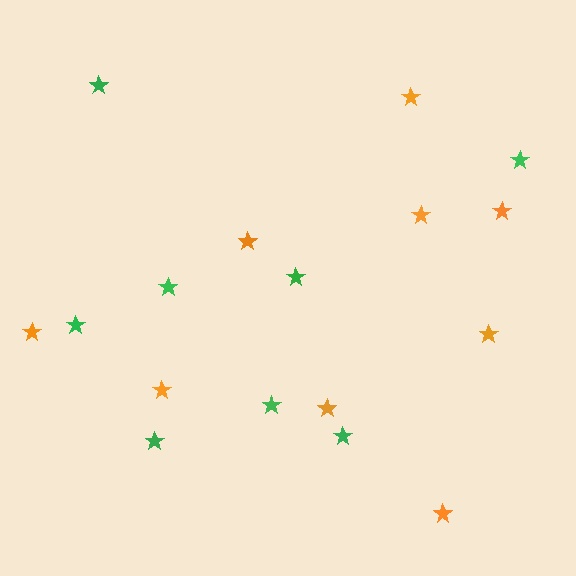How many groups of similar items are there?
There are 2 groups: one group of orange stars (9) and one group of green stars (8).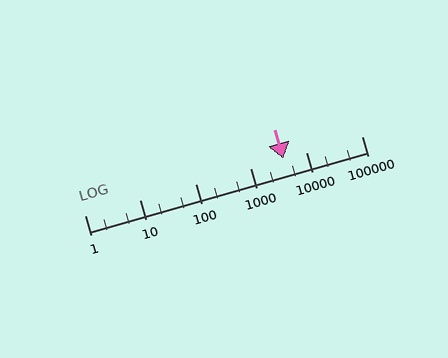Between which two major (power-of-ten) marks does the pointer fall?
The pointer is between 1000 and 10000.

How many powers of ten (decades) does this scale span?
The scale spans 5 decades, from 1 to 100000.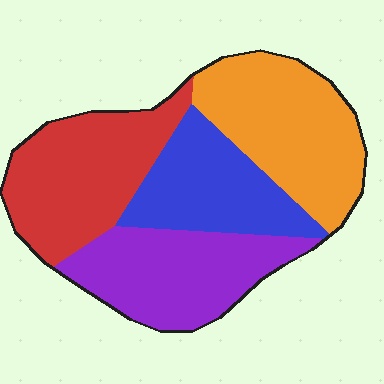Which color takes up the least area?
Blue, at roughly 20%.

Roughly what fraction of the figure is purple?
Purple takes up between a sixth and a third of the figure.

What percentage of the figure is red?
Red takes up between a quarter and a half of the figure.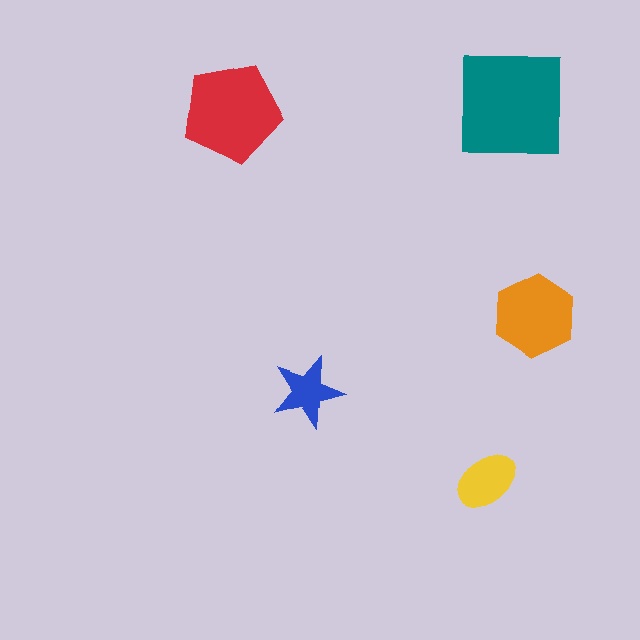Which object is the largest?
The teal square.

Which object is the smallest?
The blue star.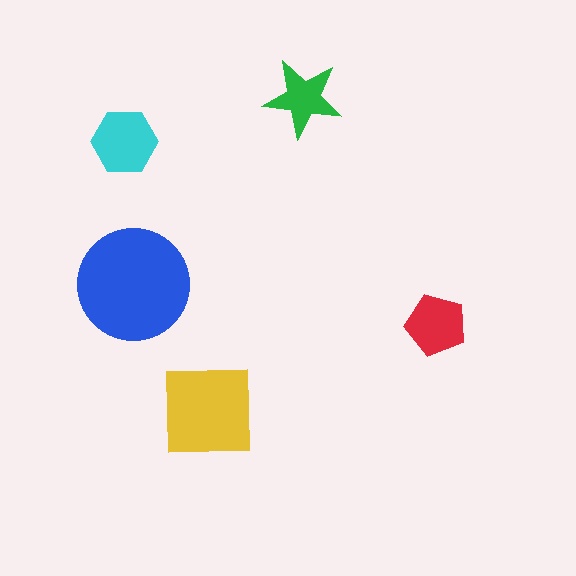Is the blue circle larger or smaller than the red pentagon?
Larger.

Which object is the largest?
The blue circle.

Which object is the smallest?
The green star.